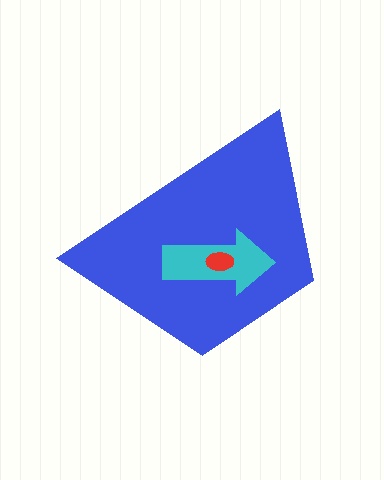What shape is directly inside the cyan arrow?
The red ellipse.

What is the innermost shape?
The red ellipse.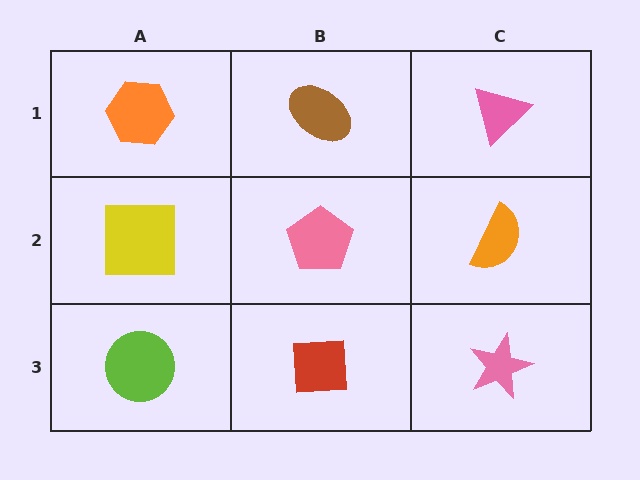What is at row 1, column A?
An orange hexagon.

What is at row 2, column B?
A pink pentagon.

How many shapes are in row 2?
3 shapes.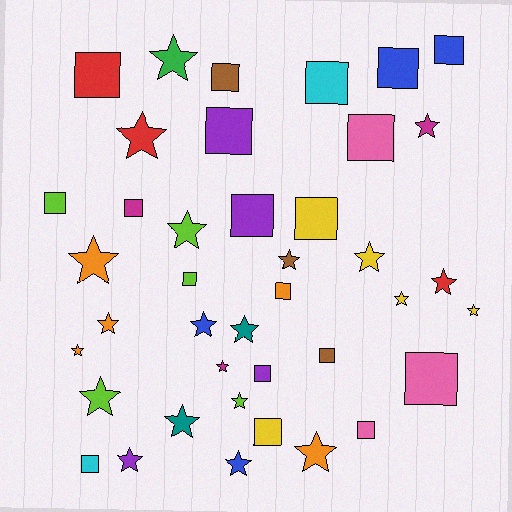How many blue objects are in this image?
There are 4 blue objects.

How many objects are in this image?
There are 40 objects.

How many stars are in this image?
There are 21 stars.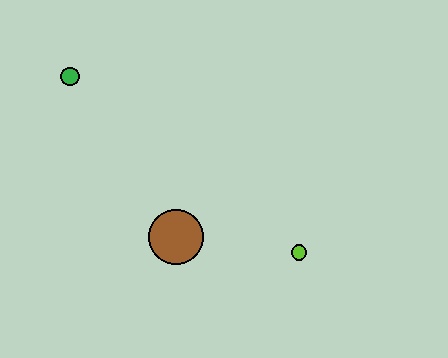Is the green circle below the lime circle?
No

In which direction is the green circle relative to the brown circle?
The green circle is above the brown circle.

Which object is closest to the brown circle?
The lime circle is closest to the brown circle.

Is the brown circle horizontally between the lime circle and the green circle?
Yes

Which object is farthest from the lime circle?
The green circle is farthest from the lime circle.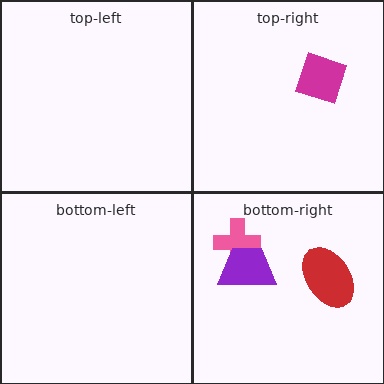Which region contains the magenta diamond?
The top-right region.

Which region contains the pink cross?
The bottom-right region.